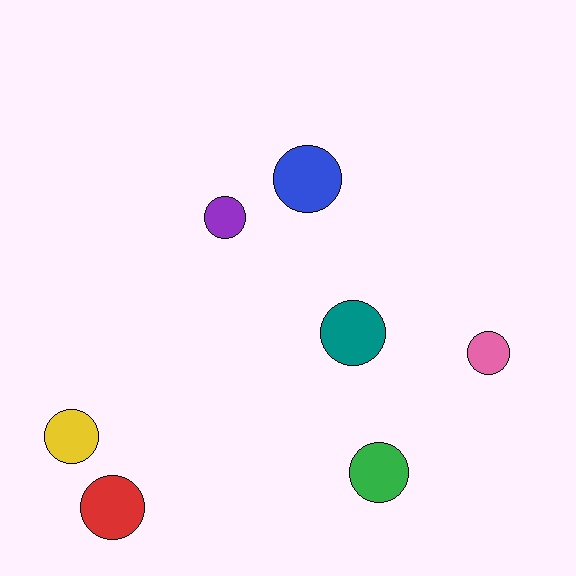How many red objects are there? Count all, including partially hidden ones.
There is 1 red object.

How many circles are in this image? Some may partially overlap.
There are 7 circles.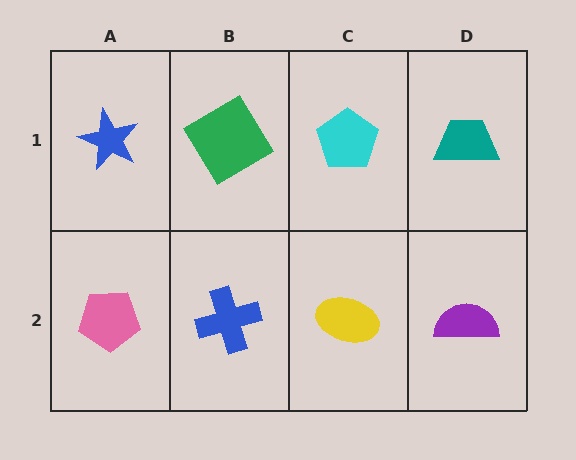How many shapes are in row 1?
4 shapes.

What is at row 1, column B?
A green diamond.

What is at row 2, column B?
A blue cross.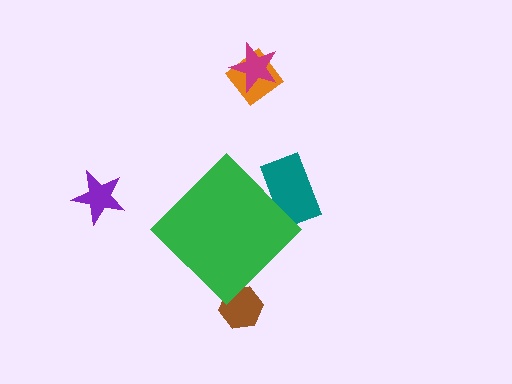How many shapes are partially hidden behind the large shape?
2 shapes are partially hidden.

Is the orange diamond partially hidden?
No, the orange diamond is fully visible.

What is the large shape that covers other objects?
A green diamond.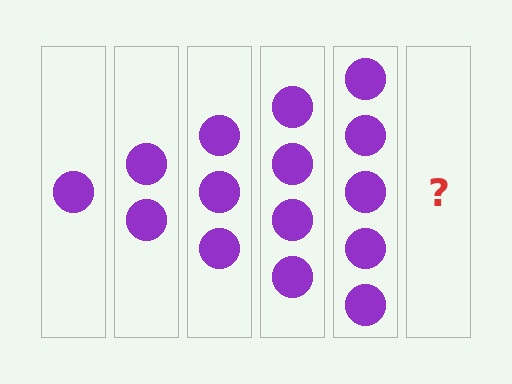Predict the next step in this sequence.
The next step is 6 circles.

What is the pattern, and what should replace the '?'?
The pattern is that each step adds one more circle. The '?' should be 6 circles.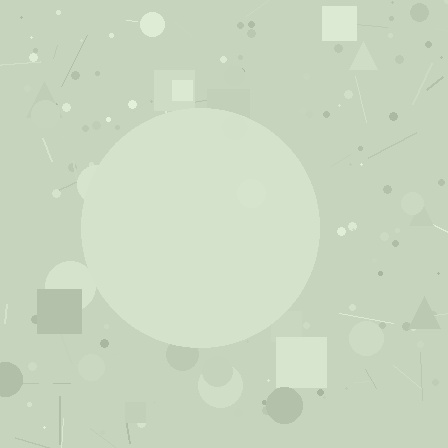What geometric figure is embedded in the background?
A circle is embedded in the background.